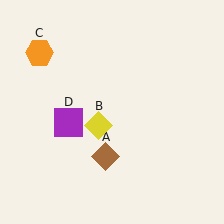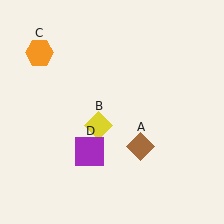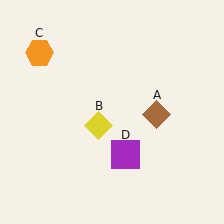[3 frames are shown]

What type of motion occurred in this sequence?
The brown diamond (object A), purple square (object D) rotated counterclockwise around the center of the scene.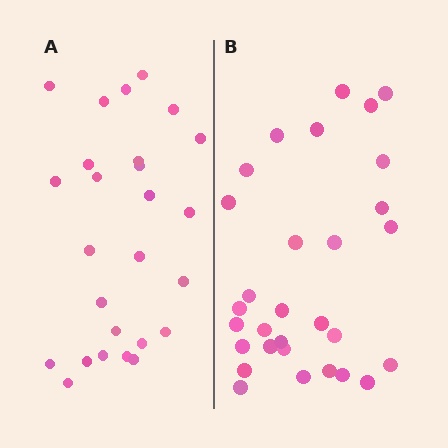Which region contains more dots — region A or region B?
Region B (the right region) has more dots.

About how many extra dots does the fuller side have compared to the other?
Region B has about 4 more dots than region A.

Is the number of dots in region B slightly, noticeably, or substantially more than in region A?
Region B has only slightly more — the two regions are fairly close. The ratio is roughly 1.2 to 1.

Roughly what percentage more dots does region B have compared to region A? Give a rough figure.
About 15% more.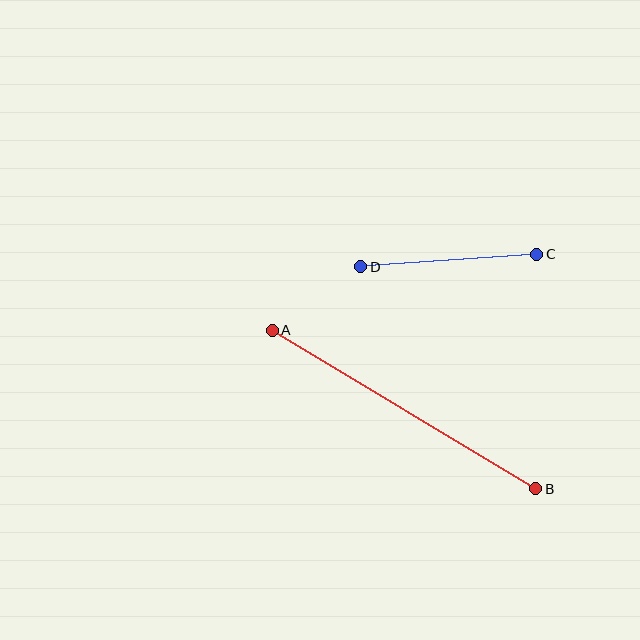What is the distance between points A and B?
The distance is approximately 307 pixels.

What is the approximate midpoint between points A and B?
The midpoint is at approximately (404, 410) pixels.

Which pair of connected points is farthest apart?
Points A and B are farthest apart.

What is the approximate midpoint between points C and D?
The midpoint is at approximately (449, 261) pixels.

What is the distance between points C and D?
The distance is approximately 176 pixels.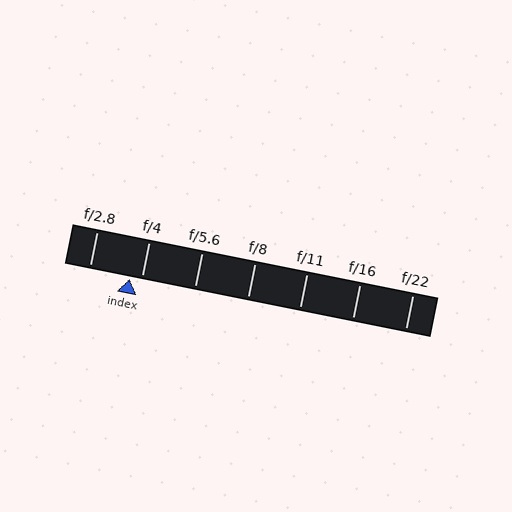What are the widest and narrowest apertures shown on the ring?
The widest aperture shown is f/2.8 and the narrowest is f/22.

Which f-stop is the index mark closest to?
The index mark is closest to f/4.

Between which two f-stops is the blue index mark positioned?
The index mark is between f/2.8 and f/4.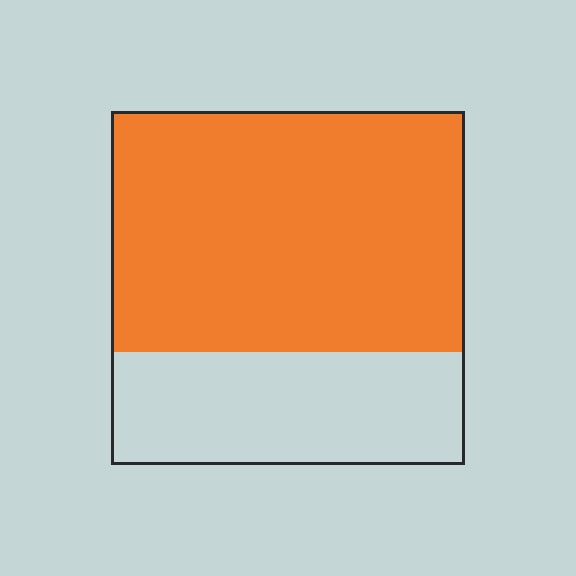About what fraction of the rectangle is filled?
About two thirds (2/3).